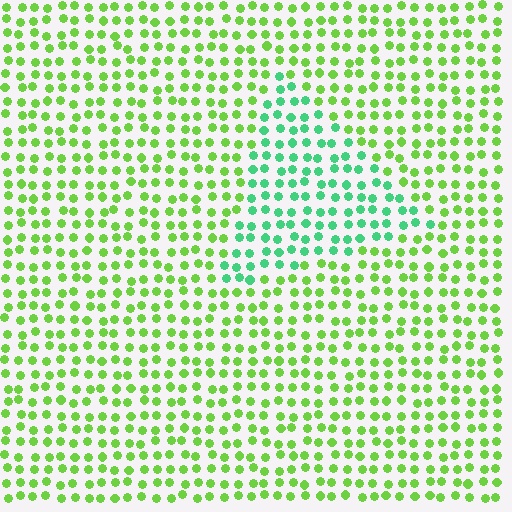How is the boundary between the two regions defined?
The boundary is defined purely by a slight shift in hue (about 44 degrees). Spacing, size, and orientation are identical on both sides.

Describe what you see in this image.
The image is filled with small lime elements in a uniform arrangement. A triangle-shaped region is visible where the elements are tinted to a slightly different hue, forming a subtle color boundary.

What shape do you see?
I see a triangle.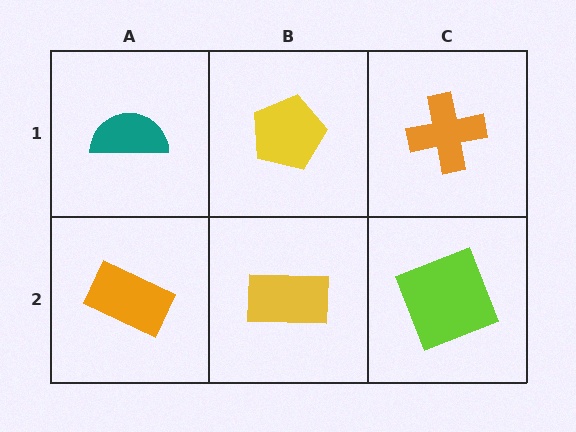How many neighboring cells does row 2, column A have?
2.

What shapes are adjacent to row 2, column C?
An orange cross (row 1, column C), a yellow rectangle (row 2, column B).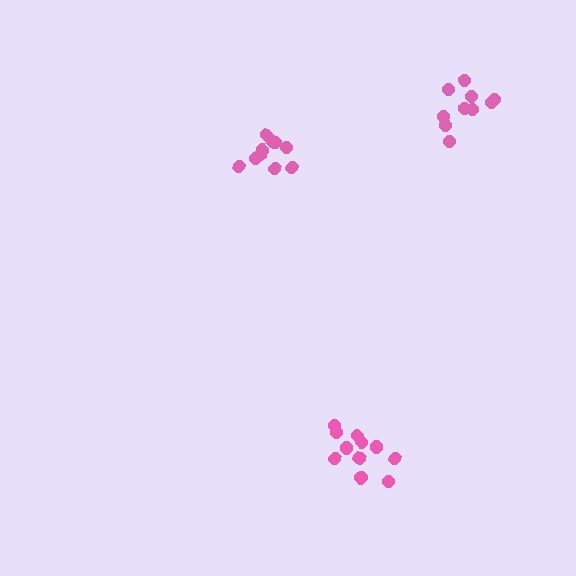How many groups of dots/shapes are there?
There are 3 groups.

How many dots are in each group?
Group 1: 10 dots, Group 2: 12 dots, Group 3: 10 dots (32 total).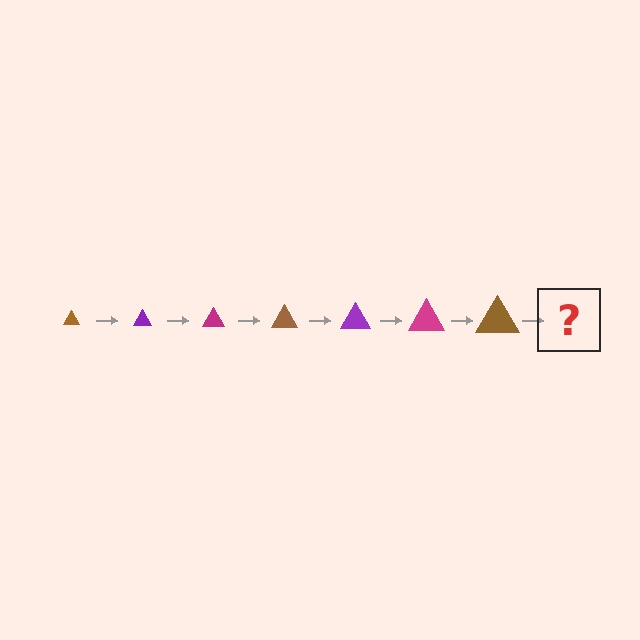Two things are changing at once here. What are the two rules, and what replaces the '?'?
The two rules are that the triangle grows larger each step and the color cycles through brown, purple, and magenta. The '?' should be a purple triangle, larger than the previous one.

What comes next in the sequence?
The next element should be a purple triangle, larger than the previous one.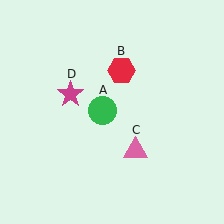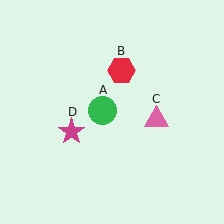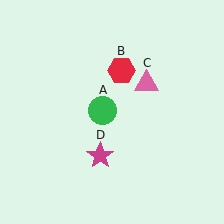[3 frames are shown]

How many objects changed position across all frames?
2 objects changed position: pink triangle (object C), magenta star (object D).